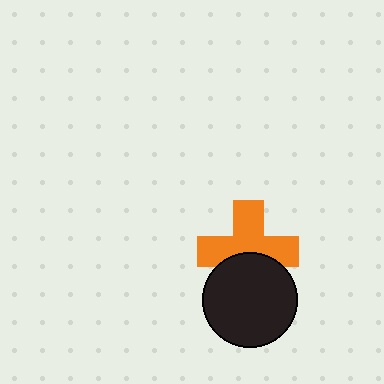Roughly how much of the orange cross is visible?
Most of it is visible (roughly 67%).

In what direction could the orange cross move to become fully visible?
The orange cross could move up. That would shift it out from behind the black circle entirely.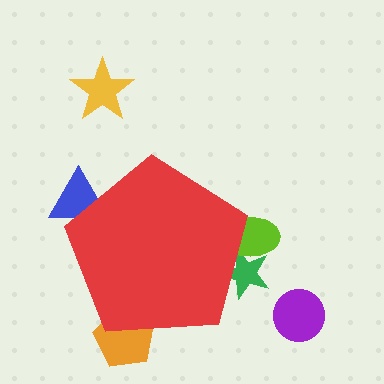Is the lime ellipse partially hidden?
Yes, the lime ellipse is partially hidden behind the red pentagon.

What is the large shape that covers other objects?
A red pentagon.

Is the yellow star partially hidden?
No, the yellow star is fully visible.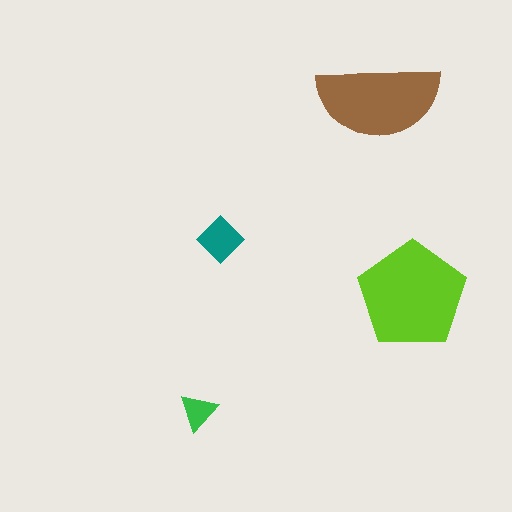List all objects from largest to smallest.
The lime pentagon, the brown semicircle, the teal diamond, the green triangle.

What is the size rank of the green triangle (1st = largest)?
4th.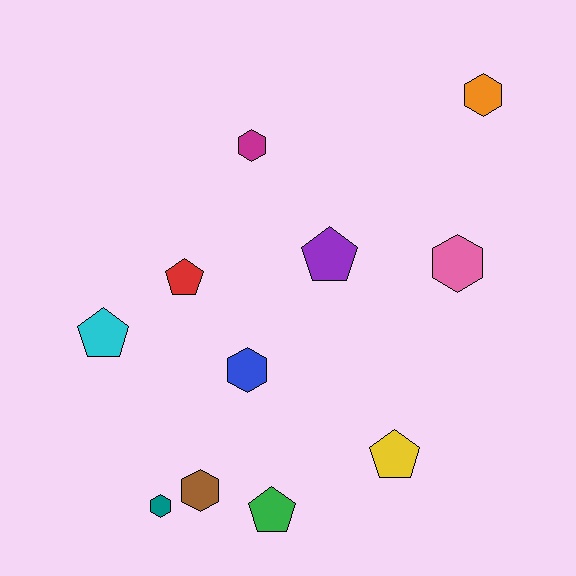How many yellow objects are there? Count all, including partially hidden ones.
There is 1 yellow object.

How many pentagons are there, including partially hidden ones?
There are 5 pentagons.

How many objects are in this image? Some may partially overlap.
There are 11 objects.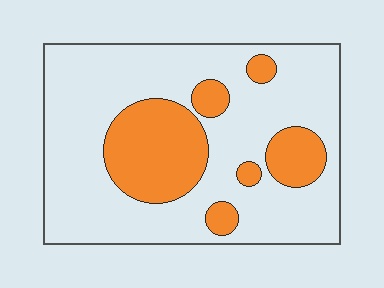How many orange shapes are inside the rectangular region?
6.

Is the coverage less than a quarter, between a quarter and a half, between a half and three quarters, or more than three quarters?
Between a quarter and a half.